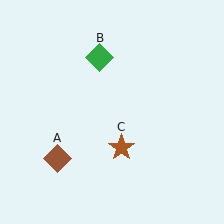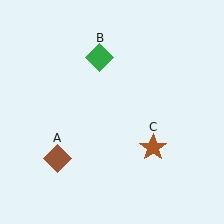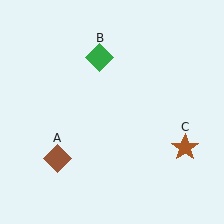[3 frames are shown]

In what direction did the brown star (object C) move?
The brown star (object C) moved right.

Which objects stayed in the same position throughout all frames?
Brown diamond (object A) and green diamond (object B) remained stationary.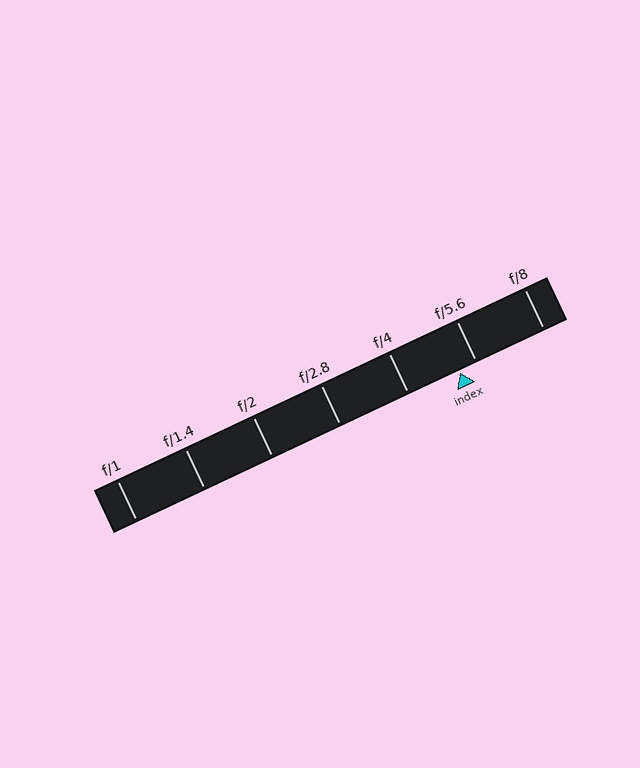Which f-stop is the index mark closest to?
The index mark is closest to f/5.6.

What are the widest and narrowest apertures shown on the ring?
The widest aperture shown is f/1 and the narrowest is f/8.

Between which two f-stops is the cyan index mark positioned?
The index mark is between f/4 and f/5.6.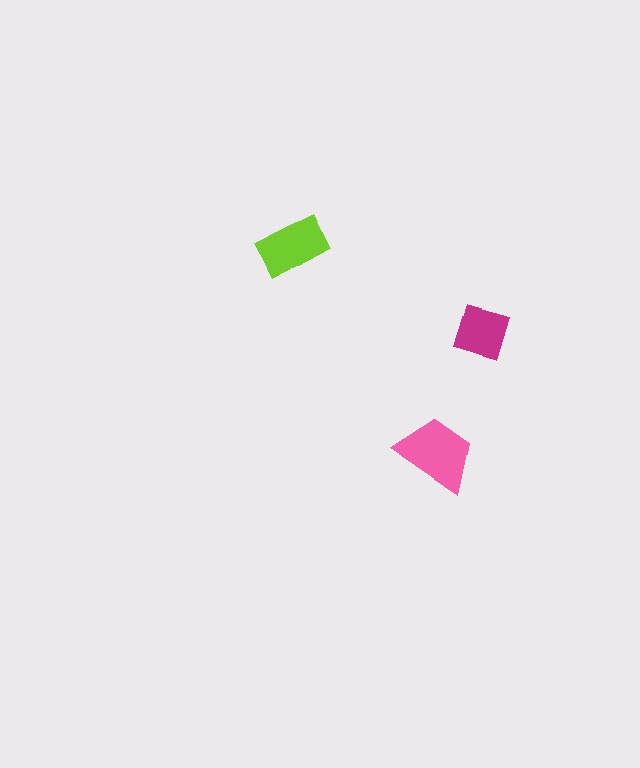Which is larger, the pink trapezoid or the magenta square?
The pink trapezoid.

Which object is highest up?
The lime rectangle is topmost.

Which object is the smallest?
The magenta square.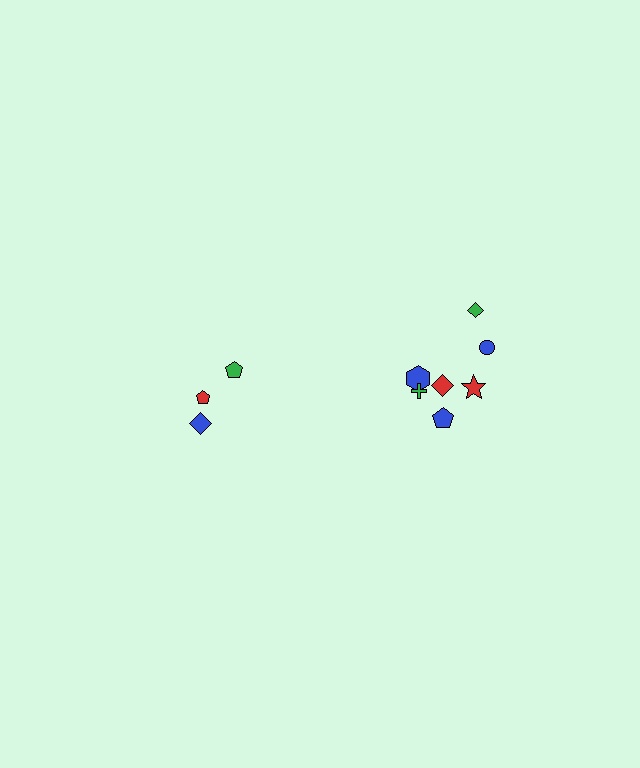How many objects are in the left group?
There are 3 objects.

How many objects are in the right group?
There are 7 objects.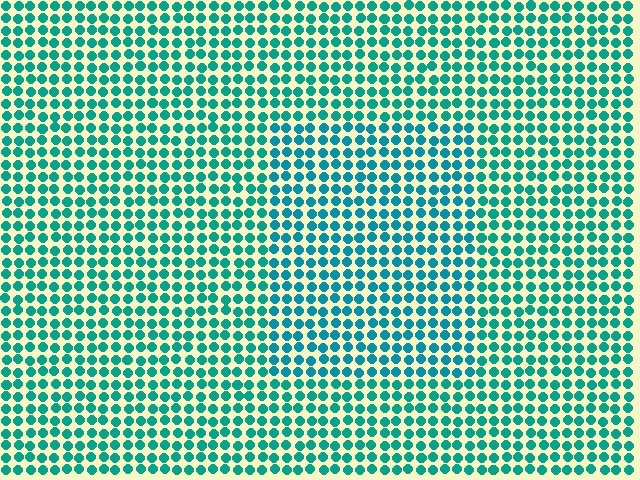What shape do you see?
I see a rectangle.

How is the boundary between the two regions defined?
The boundary is defined purely by a slight shift in hue (about 17 degrees). Spacing, size, and orientation are identical on both sides.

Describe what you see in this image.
The image is filled with small teal elements in a uniform arrangement. A rectangle-shaped region is visible where the elements are tinted to a slightly different hue, forming a subtle color boundary.